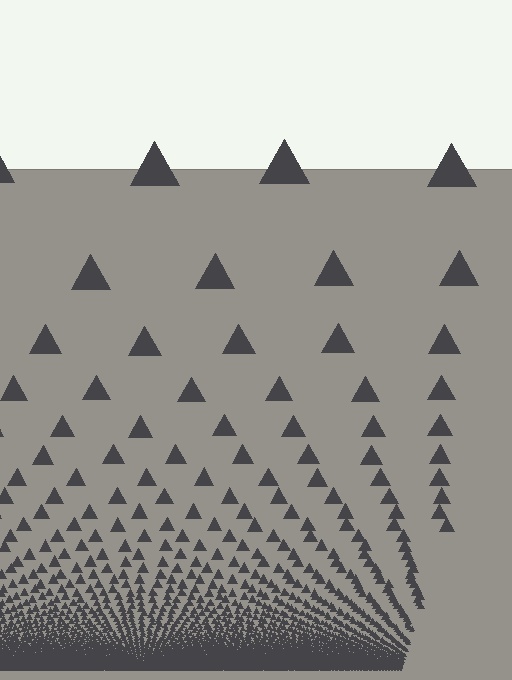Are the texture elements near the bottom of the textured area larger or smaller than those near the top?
Smaller. The gradient is inverted — elements near the bottom are smaller and denser.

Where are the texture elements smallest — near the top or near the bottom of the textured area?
Near the bottom.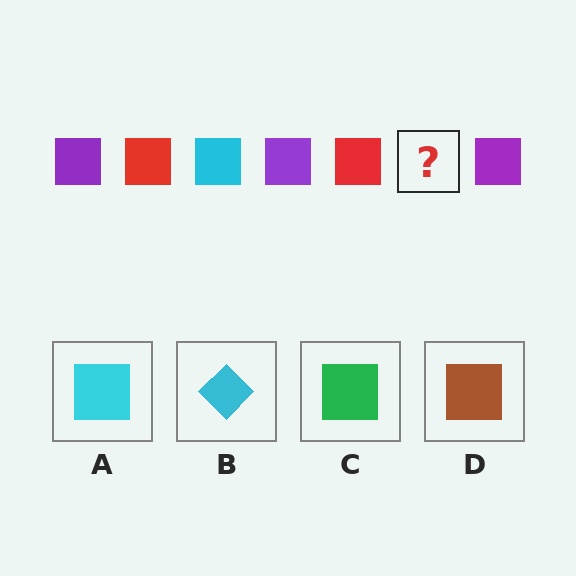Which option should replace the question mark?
Option A.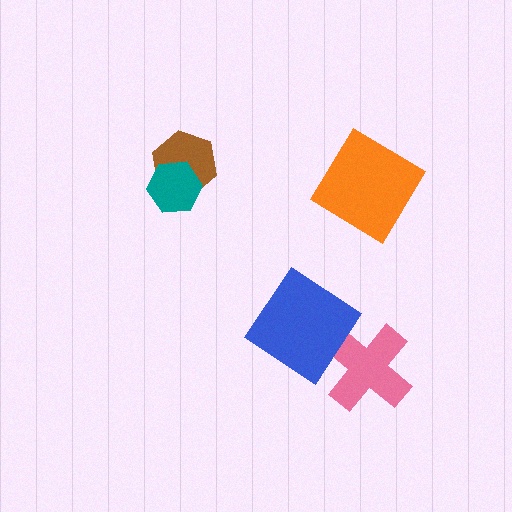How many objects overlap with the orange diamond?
0 objects overlap with the orange diamond.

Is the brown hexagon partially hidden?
Yes, it is partially covered by another shape.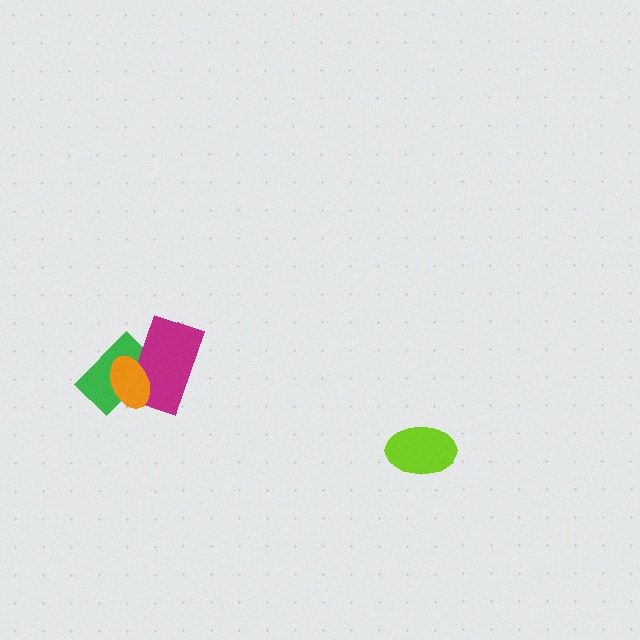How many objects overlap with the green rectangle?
2 objects overlap with the green rectangle.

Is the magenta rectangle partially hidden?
Yes, it is partially covered by another shape.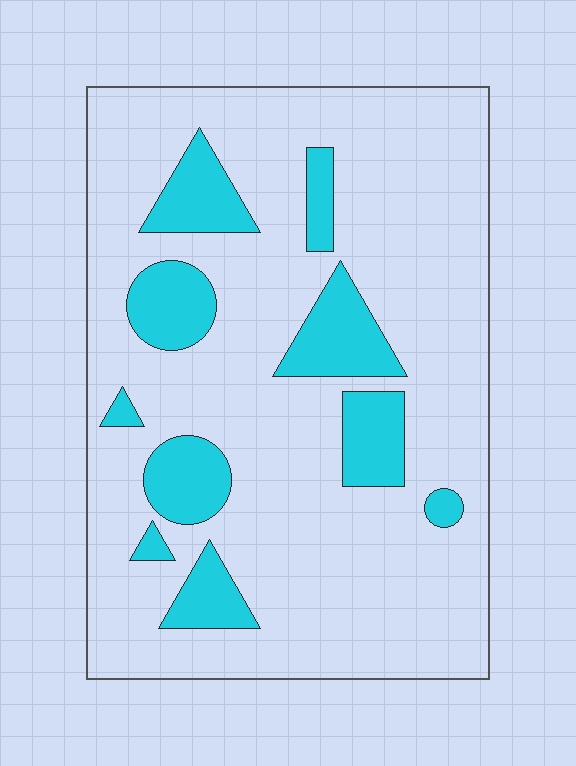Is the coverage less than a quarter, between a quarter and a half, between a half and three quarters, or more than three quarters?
Less than a quarter.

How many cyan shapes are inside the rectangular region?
10.